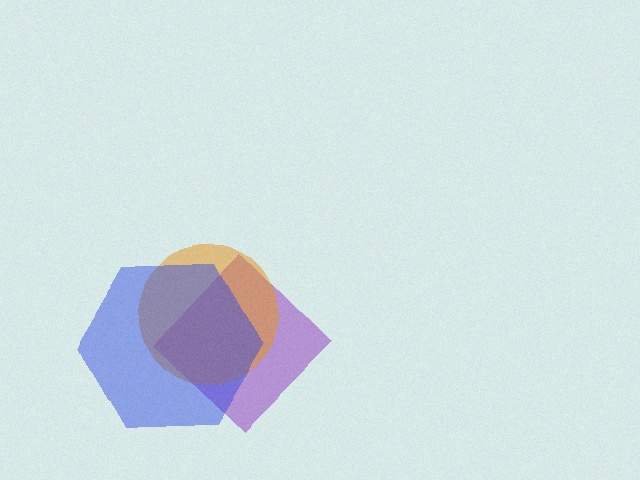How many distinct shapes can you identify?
There are 3 distinct shapes: a purple diamond, an orange circle, a blue hexagon.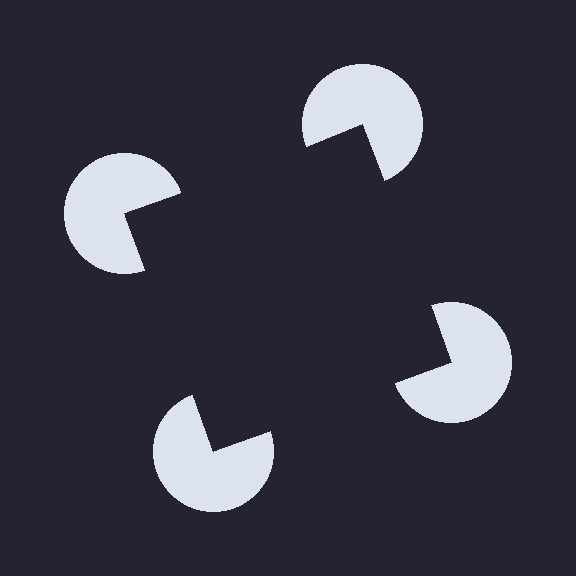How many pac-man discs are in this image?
There are 4 — one at each vertex of the illusory square.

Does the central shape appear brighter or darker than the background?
It typically appears slightly darker than the background, even though no actual brightness change is drawn.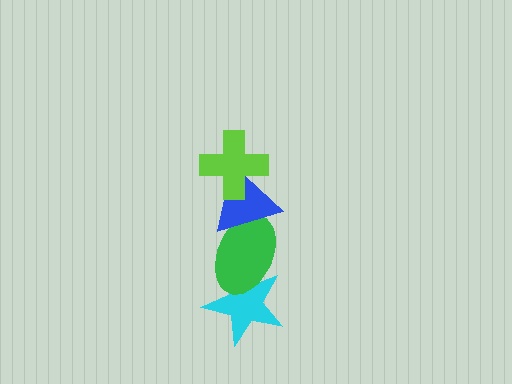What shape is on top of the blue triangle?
The lime cross is on top of the blue triangle.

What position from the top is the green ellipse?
The green ellipse is 3rd from the top.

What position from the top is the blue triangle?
The blue triangle is 2nd from the top.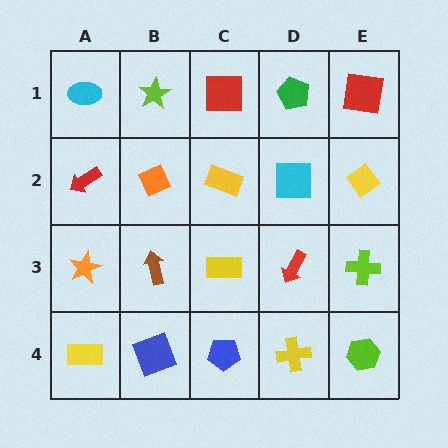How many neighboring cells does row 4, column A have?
2.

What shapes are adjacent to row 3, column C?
A yellow rectangle (row 2, column C), a blue pentagon (row 4, column C), a brown arrow (row 3, column B), a red arrow (row 3, column D).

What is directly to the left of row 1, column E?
A green pentagon.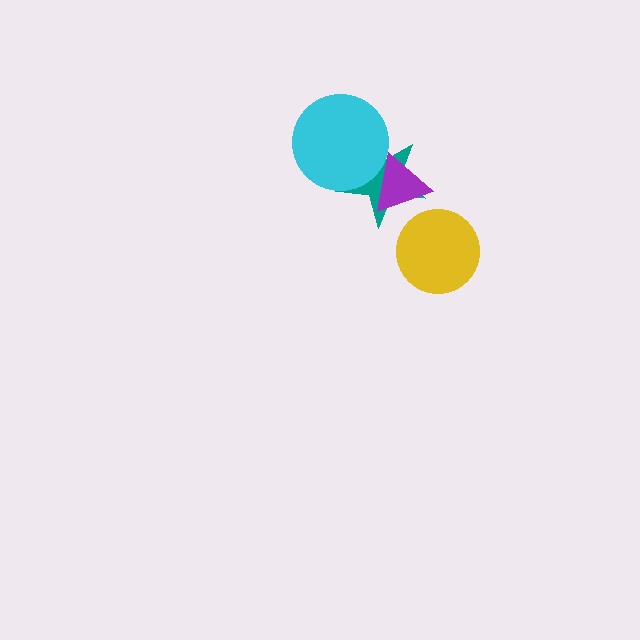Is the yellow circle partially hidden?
No, no other shape covers it.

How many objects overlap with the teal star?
2 objects overlap with the teal star.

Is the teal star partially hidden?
Yes, it is partially covered by another shape.